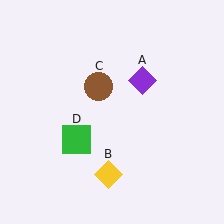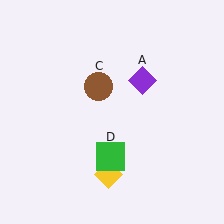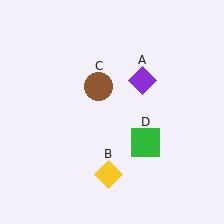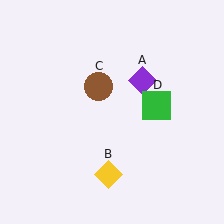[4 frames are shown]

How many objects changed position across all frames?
1 object changed position: green square (object D).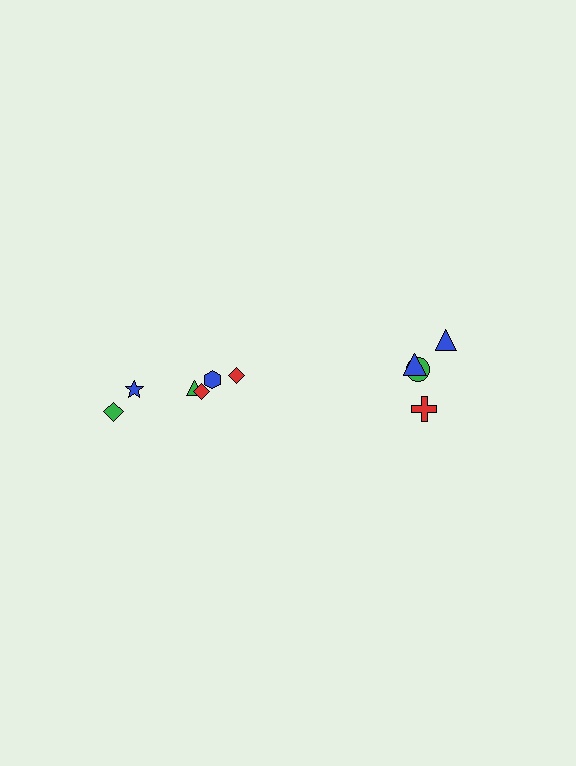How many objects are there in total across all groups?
There are 10 objects.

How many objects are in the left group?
There are 6 objects.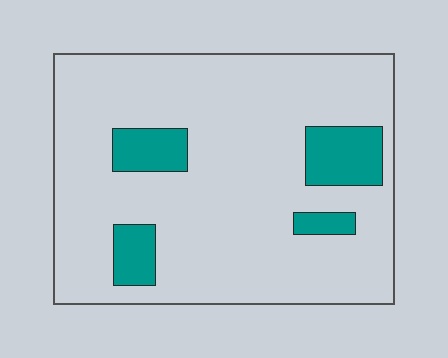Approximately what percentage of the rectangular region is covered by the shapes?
Approximately 15%.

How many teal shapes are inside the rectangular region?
4.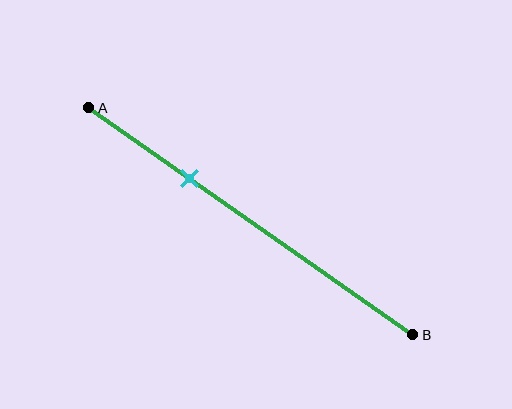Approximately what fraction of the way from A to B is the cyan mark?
The cyan mark is approximately 30% of the way from A to B.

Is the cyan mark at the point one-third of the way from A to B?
Yes, the mark is approximately at the one-third point.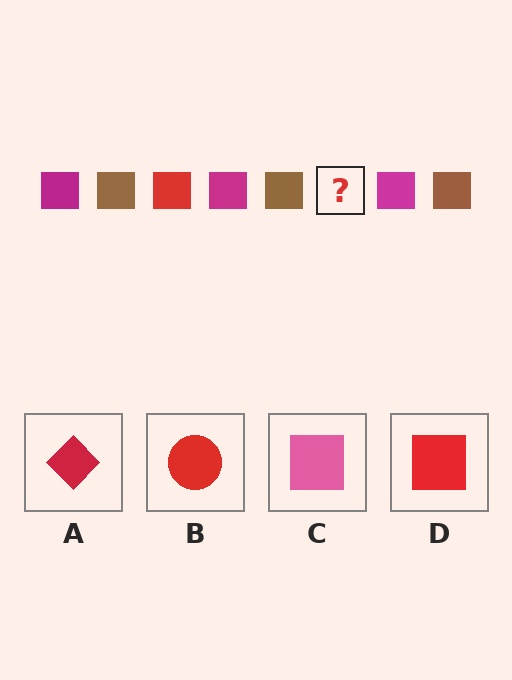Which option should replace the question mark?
Option D.